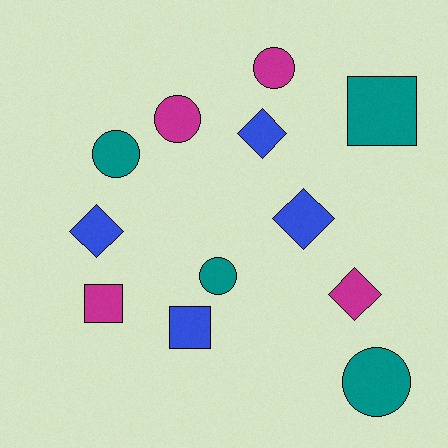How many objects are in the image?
There are 12 objects.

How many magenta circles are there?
There are 2 magenta circles.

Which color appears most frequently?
Magenta, with 4 objects.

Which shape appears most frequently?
Circle, with 5 objects.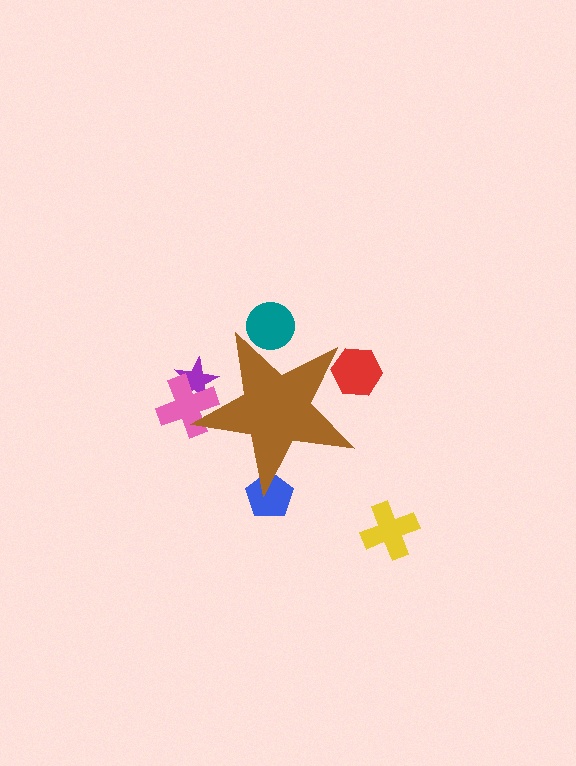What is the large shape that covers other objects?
A brown star.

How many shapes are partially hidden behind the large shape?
5 shapes are partially hidden.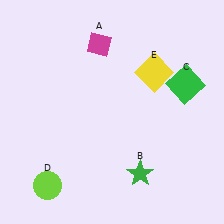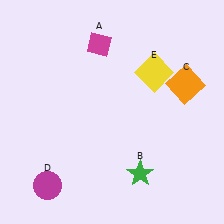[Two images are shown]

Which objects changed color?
C changed from green to orange. D changed from lime to magenta.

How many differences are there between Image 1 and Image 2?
There are 2 differences between the two images.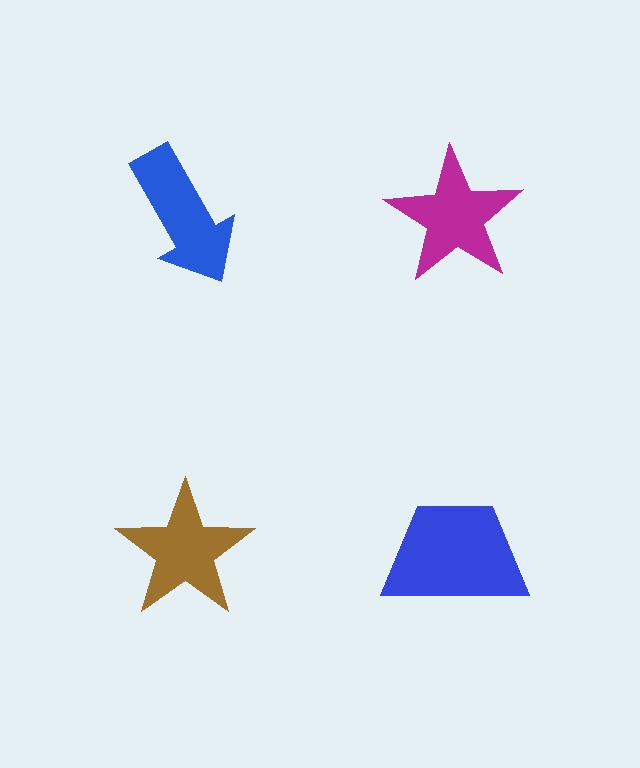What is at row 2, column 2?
A blue trapezoid.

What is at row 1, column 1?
A blue arrow.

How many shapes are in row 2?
2 shapes.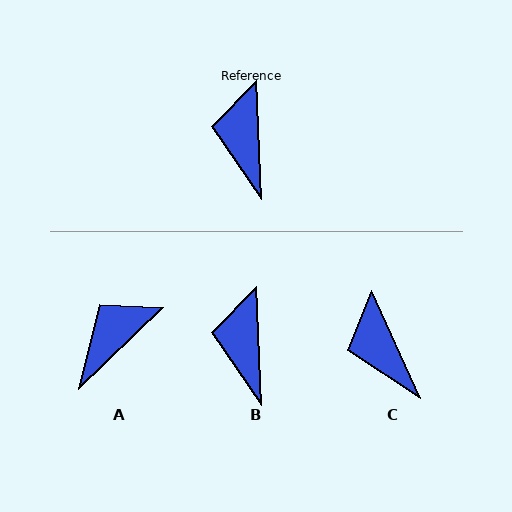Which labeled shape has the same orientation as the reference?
B.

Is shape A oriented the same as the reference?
No, it is off by about 48 degrees.